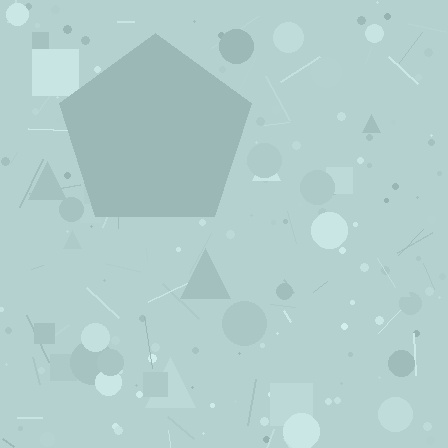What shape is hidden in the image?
A pentagon is hidden in the image.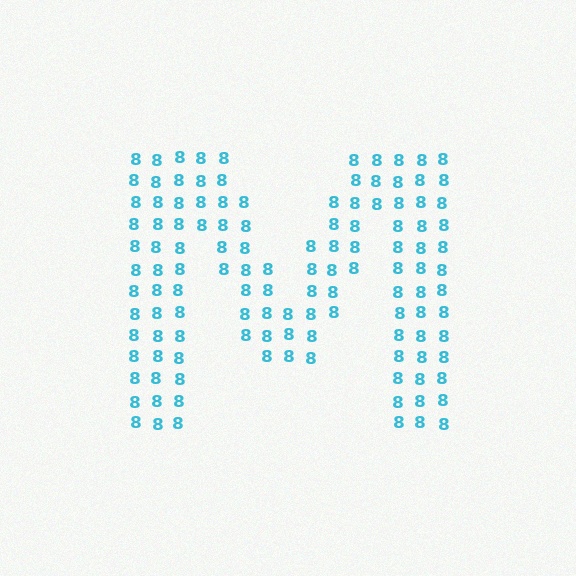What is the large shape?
The large shape is the letter M.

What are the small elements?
The small elements are digit 8's.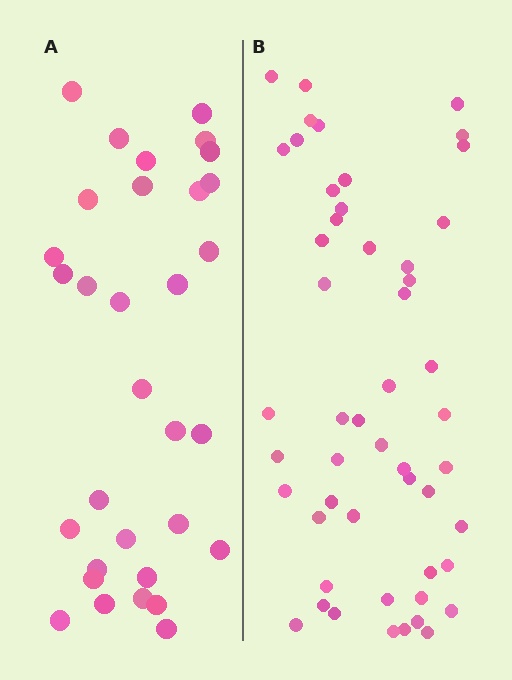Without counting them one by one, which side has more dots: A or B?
Region B (the right region) has more dots.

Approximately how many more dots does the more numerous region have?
Region B has approximately 20 more dots than region A.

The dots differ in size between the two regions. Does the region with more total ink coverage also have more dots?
No. Region A has more total ink coverage because its dots are larger, but region B actually contains more individual dots. Total area can be misleading — the number of items is what matters here.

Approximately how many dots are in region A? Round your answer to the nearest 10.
About 30 dots. (The exact count is 32, which rounds to 30.)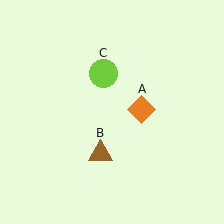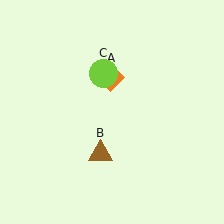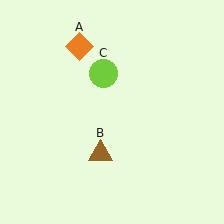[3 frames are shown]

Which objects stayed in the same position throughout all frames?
Brown triangle (object B) and lime circle (object C) remained stationary.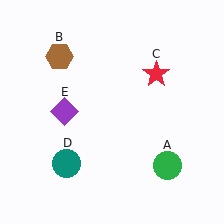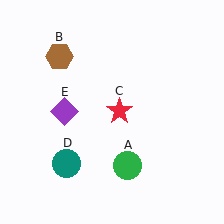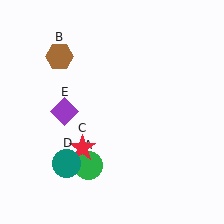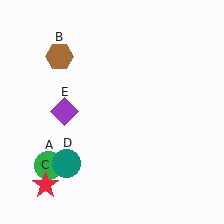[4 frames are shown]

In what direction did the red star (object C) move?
The red star (object C) moved down and to the left.